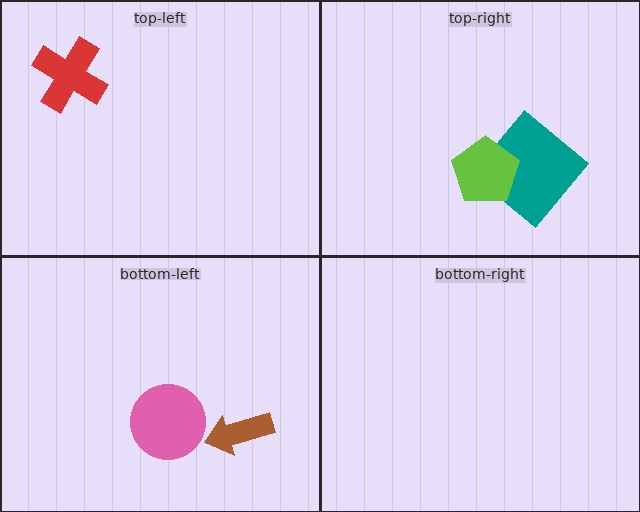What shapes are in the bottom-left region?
The pink circle, the brown arrow.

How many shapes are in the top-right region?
2.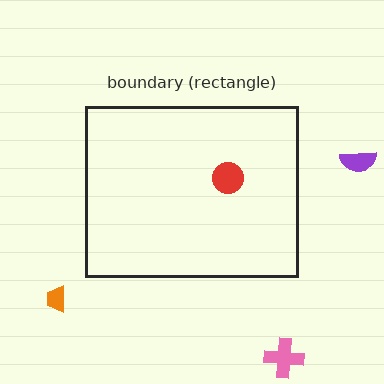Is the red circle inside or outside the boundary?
Inside.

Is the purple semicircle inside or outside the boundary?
Outside.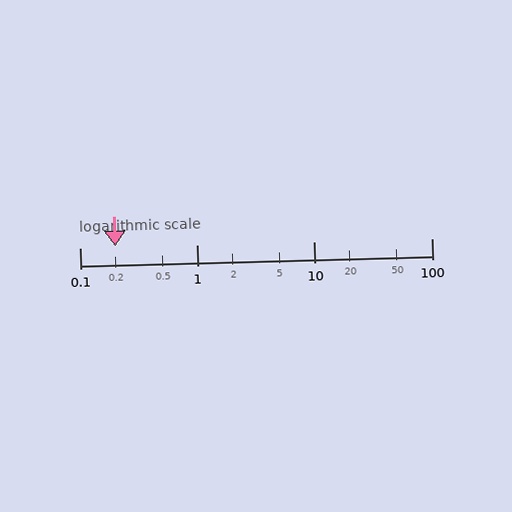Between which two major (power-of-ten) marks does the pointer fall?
The pointer is between 0.1 and 1.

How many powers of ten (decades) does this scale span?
The scale spans 3 decades, from 0.1 to 100.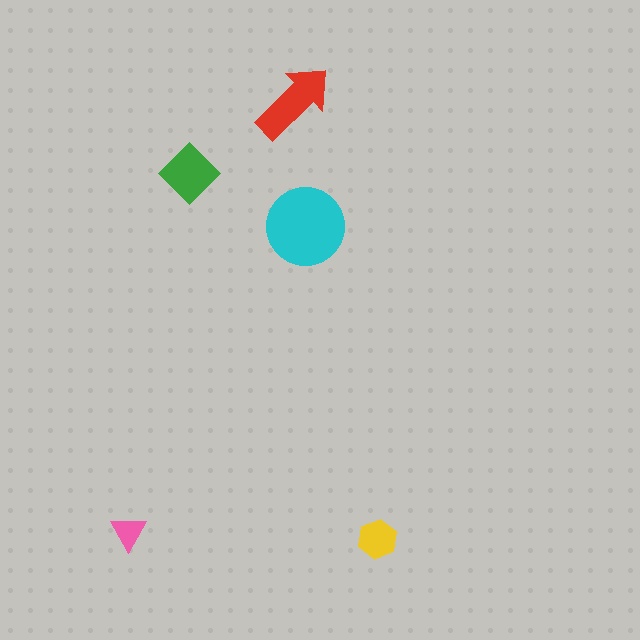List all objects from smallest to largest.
The pink triangle, the yellow hexagon, the green diamond, the red arrow, the cyan circle.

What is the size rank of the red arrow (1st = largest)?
2nd.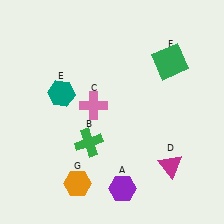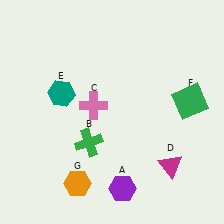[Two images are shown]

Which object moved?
The green square (F) moved down.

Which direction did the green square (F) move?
The green square (F) moved down.